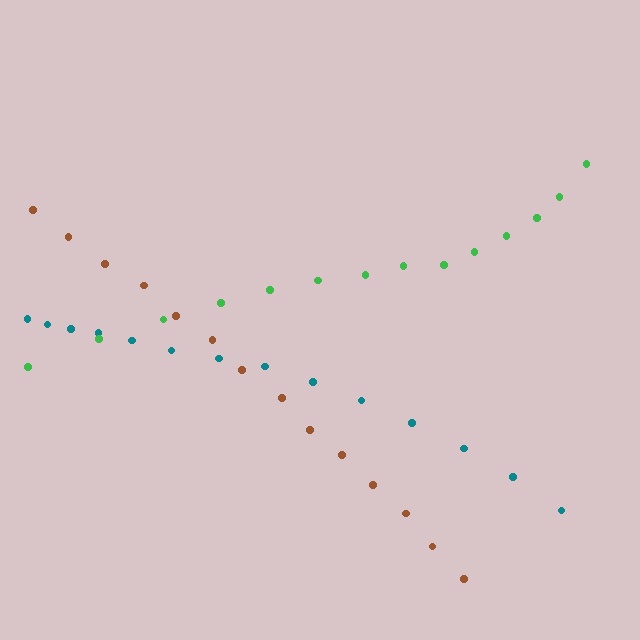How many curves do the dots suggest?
There are 3 distinct paths.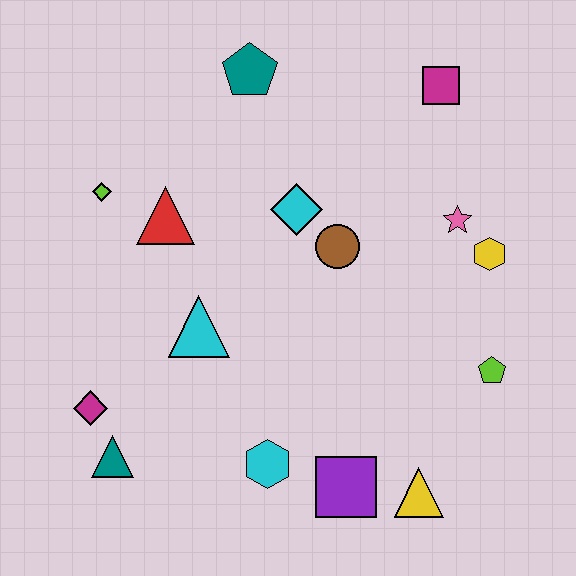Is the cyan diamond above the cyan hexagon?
Yes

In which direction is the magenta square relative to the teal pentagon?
The magenta square is to the right of the teal pentagon.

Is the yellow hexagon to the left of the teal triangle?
No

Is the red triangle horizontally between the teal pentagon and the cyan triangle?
No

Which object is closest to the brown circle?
The cyan diamond is closest to the brown circle.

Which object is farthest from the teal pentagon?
The yellow triangle is farthest from the teal pentagon.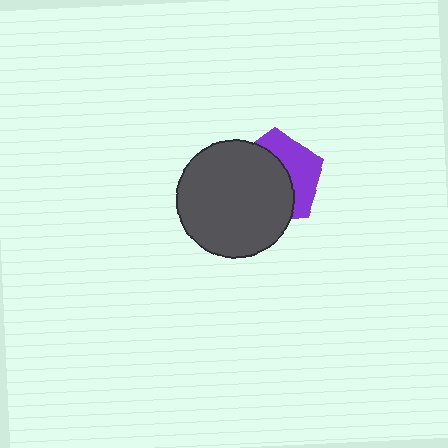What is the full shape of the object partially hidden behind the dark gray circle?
The partially hidden object is a purple pentagon.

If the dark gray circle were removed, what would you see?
You would see the complete purple pentagon.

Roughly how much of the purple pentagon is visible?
A small part of it is visible (roughly 41%).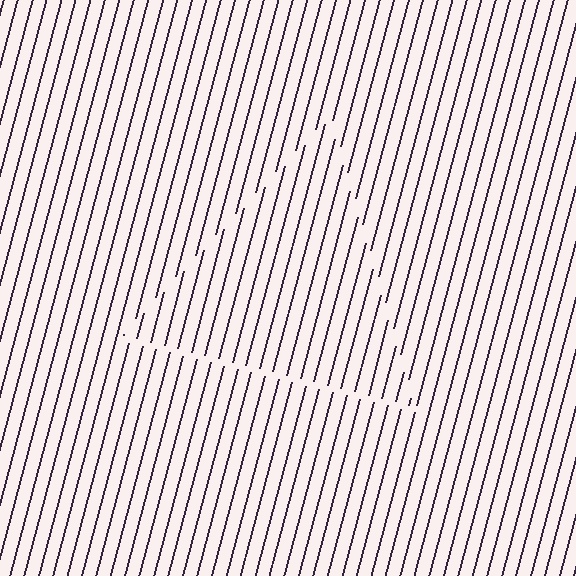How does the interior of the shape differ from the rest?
The interior of the shape contains the same grating, shifted by half a period — the contour is defined by the phase discontinuity where line-ends from the inner and outer gratings abut.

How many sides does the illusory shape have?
3 sides — the line-ends trace a triangle.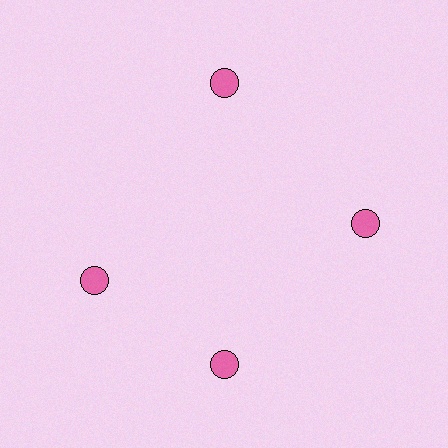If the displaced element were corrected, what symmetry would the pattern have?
It would have 4-fold rotational symmetry — the pattern would map onto itself every 90 degrees.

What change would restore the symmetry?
The symmetry would be restored by rotating it back into even spacing with its neighbors so that all 4 circles sit at equal angles and equal distance from the center.